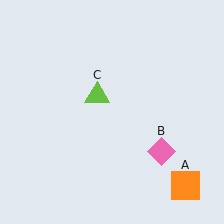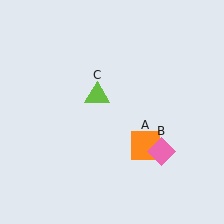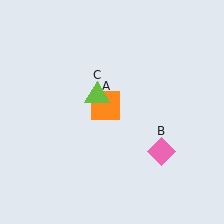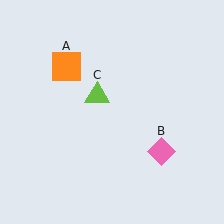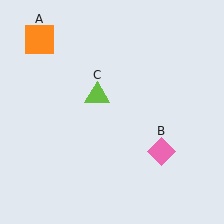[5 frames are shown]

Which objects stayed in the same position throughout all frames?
Pink diamond (object B) and lime triangle (object C) remained stationary.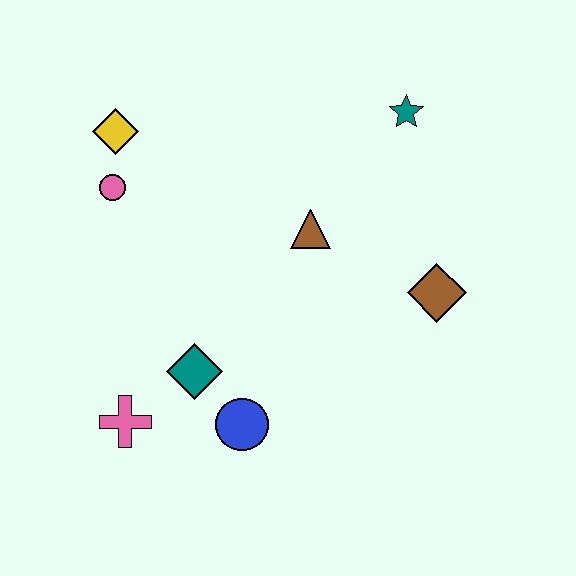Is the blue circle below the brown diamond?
Yes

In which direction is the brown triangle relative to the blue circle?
The brown triangle is above the blue circle.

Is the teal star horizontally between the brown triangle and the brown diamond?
Yes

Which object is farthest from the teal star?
The pink cross is farthest from the teal star.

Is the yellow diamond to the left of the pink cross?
Yes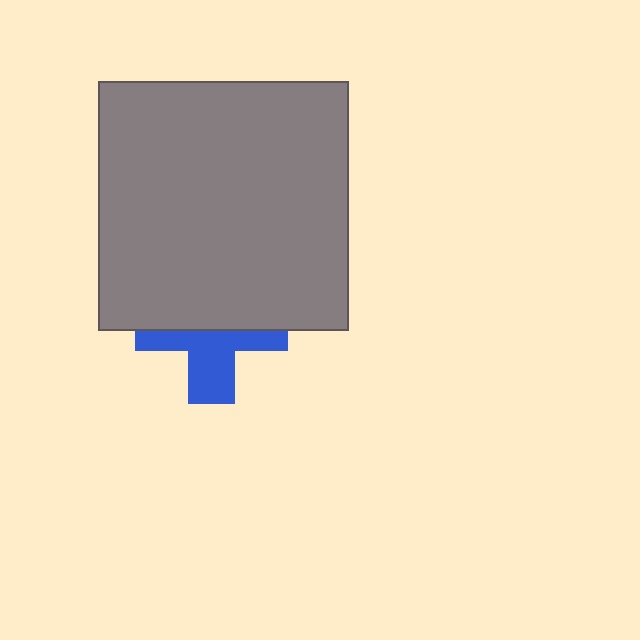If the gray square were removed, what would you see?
You would see the complete blue cross.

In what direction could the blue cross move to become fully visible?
The blue cross could move down. That would shift it out from behind the gray square entirely.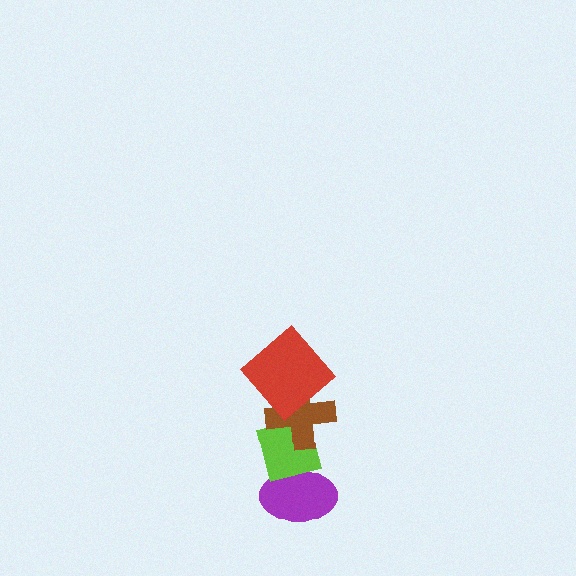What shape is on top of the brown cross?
The red diamond is on top of the brown cross.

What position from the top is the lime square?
The lime square is 3rd from the top.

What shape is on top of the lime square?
The brown cross is on top of the lime square.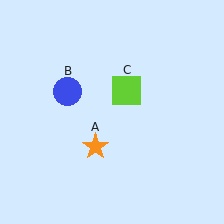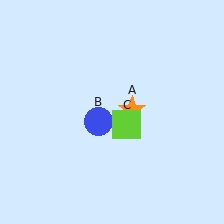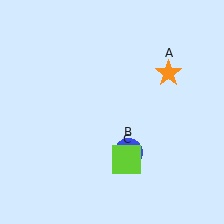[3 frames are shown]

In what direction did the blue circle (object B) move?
The blue circle (object B) moved down and to the right.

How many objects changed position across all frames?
3 objects changed position: orange star (object A), blue circle (object B), lime square (object C).